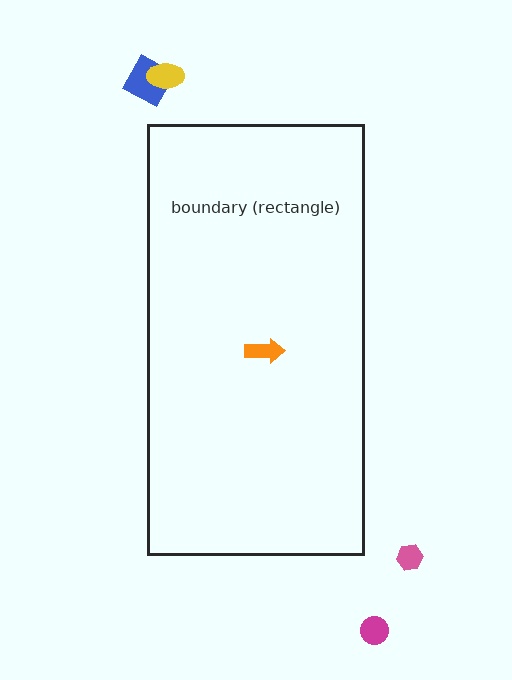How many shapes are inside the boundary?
1 inside, 4 outside.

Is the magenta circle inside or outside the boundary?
Outside.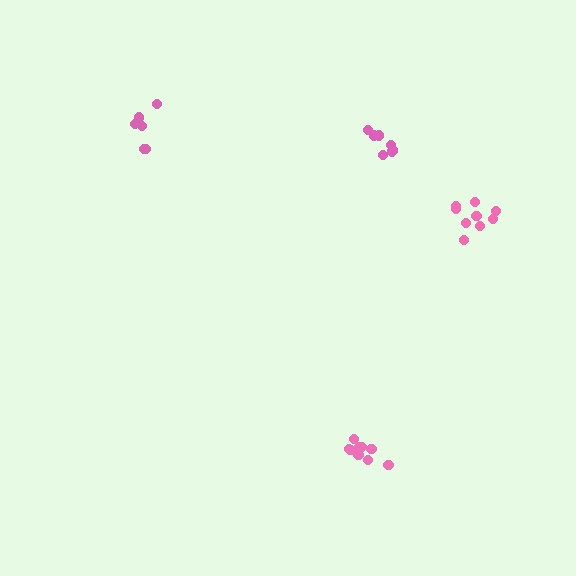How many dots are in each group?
Group 1: 9 dots, Group 2: 7 dots, Group 3: 7 dots, Group 4: 9 dots (32 total).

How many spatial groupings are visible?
There are 4 spatial groupings.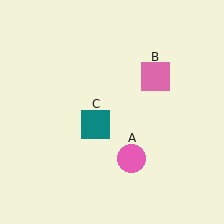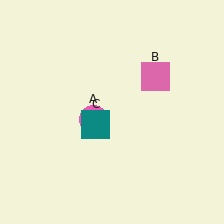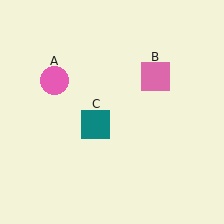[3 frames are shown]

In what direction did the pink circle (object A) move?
The pink circle (object A) moved up and to the left.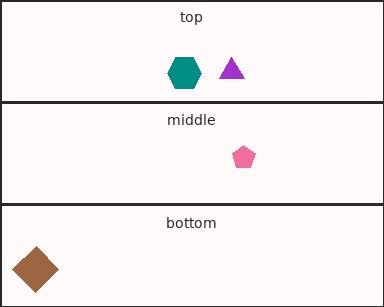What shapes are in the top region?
The teal hexagon, the purple triangle.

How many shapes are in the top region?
2.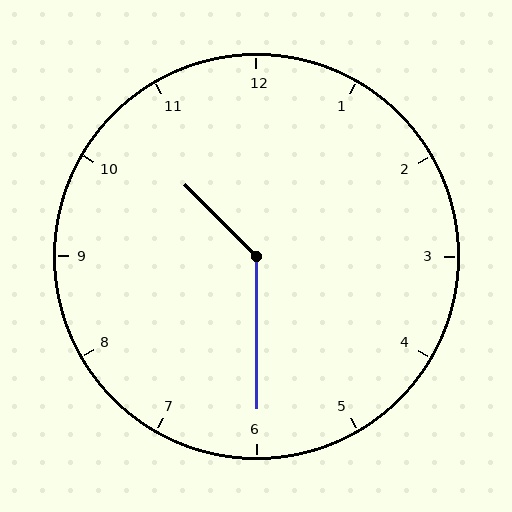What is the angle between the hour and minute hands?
Approximately 135 degrees.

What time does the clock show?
10:30.